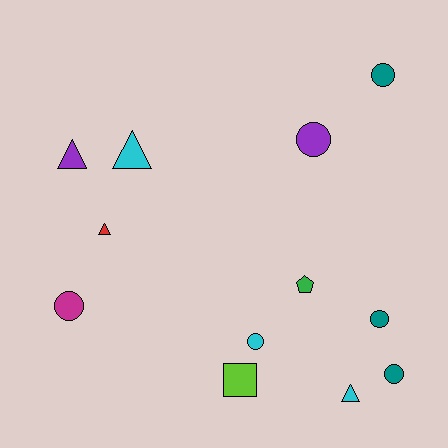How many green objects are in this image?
There is 1 green object.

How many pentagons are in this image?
There is 1 pentagon.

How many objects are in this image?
There are 12 objects.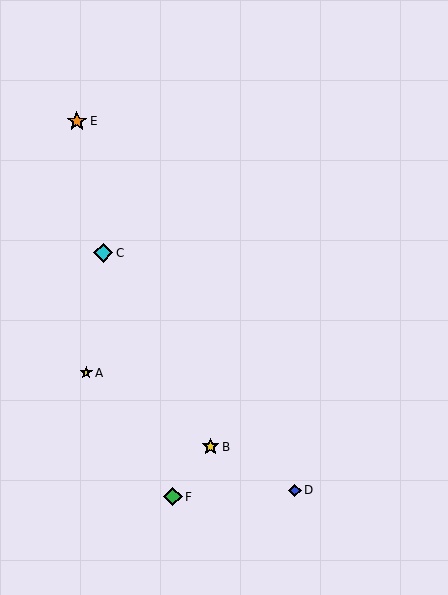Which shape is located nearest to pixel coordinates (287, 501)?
The blue diamond (labeled D) at (295, 490) is nearest to that location.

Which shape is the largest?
The orange star (labeled E) is the largest.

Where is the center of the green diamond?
The center of the green diamond is at (173, 497).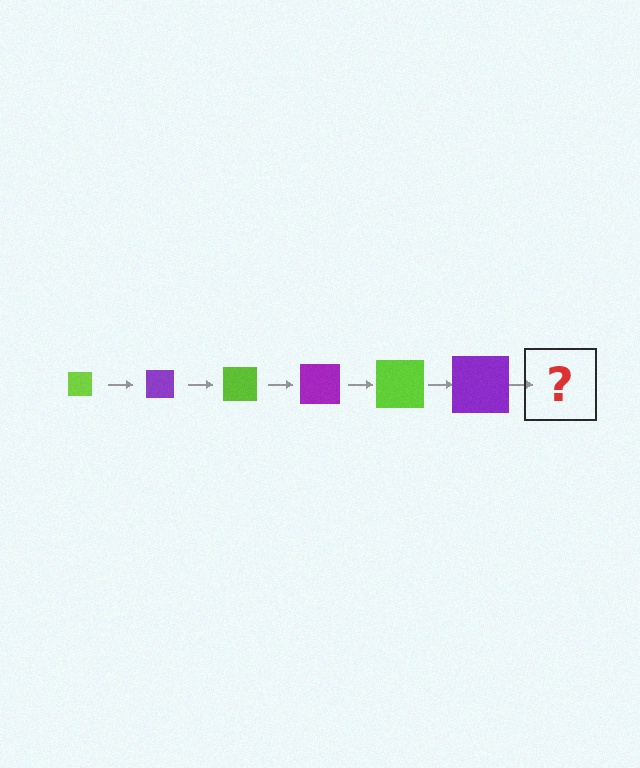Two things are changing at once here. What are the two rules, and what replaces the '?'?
The two rules are that the square grows larger each step and the color cycles through lime and purple. The '?' should be a lime square, larger than the previous one.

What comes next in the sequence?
The next element should be a lime square, larger than the previous one.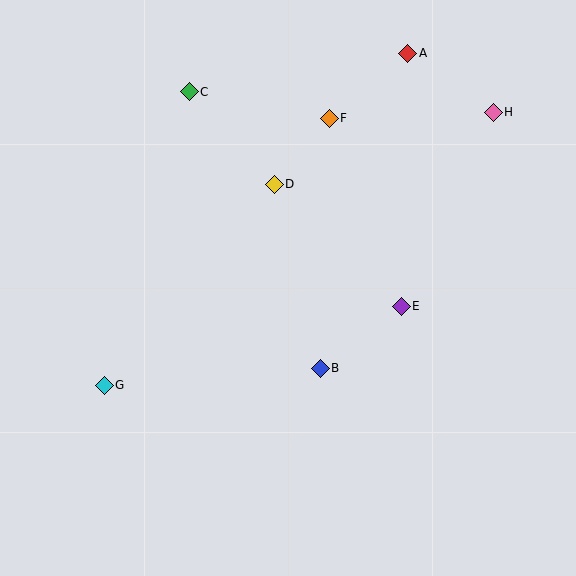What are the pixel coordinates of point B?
Point B is at (320, 368).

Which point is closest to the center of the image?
Point B at (320, 368) is closest to the center.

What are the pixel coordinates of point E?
Point E is at (401, 306).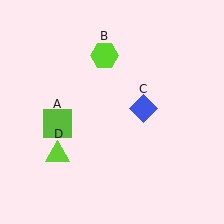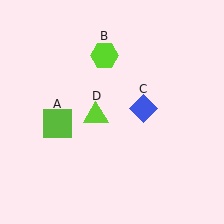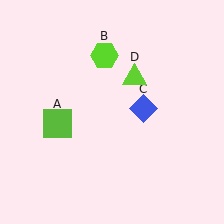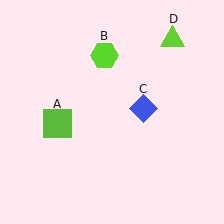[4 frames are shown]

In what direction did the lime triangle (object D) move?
The lime triangle (object D) moved up and to the right.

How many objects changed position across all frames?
1 object changed position: lime triangle (object D).